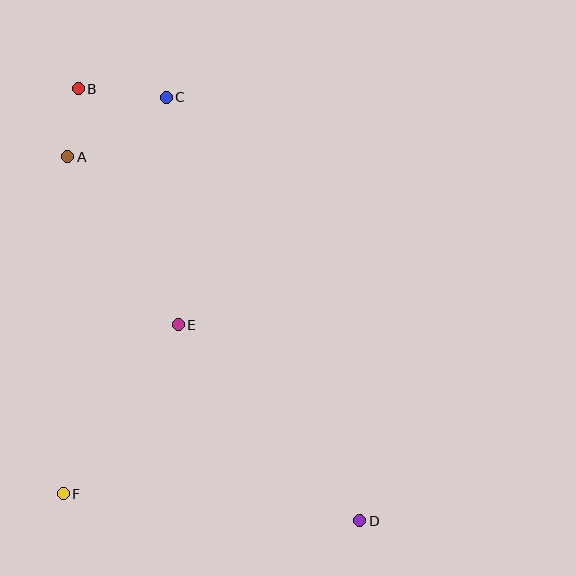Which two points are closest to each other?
Points A and B are closest to each other.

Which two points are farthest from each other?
Points B and D are farthest from each other.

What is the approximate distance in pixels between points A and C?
The distance between A and C is approximately 115 pixels.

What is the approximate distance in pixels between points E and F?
The distance between E and F is approximately 204 pixels.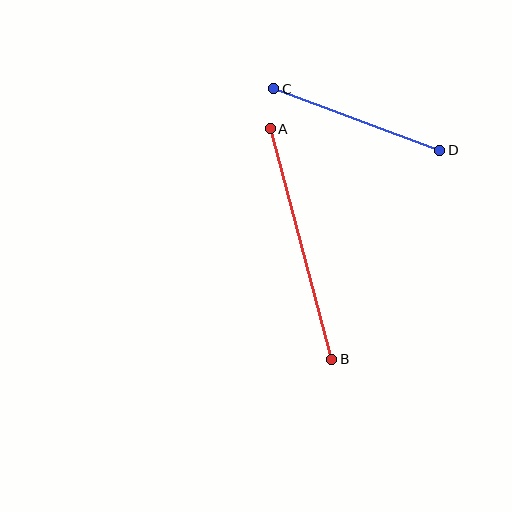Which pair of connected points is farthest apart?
Points A and B are farthest apart.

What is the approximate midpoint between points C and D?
The midpoint is at approximately (357, 119) pixels.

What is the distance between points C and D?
The distance is approximately 177 pixels.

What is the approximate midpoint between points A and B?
The midpoint is at approximately (301, 244) pixels.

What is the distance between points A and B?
The distance is approximately 239 pixels.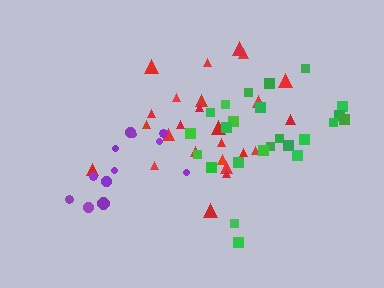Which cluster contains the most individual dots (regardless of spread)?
Red (25).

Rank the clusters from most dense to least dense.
purple, green, red.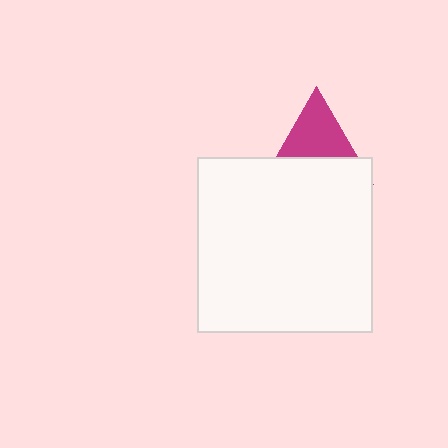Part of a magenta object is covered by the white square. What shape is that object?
It is a triangle.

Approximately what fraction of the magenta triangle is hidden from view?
Roughly 48% of the magenta triangle is hidden behind the white square.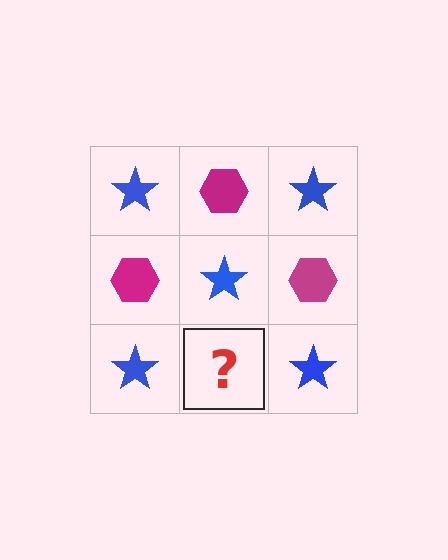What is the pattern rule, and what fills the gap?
The rule is that it alternates blue star and magenta hexagon in a checkerboard pattern. The gap should be filled with a magenta hexagon.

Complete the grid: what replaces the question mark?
The question mark should be replaced with a magenta hexagon.